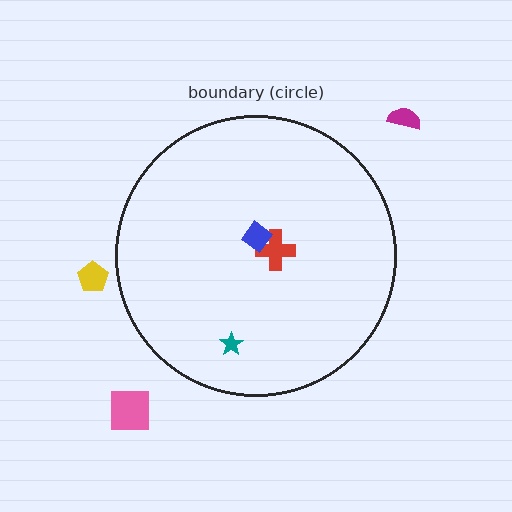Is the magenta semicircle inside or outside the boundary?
Outside.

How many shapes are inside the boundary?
3 inside, 3 outside.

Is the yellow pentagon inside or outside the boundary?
Outside.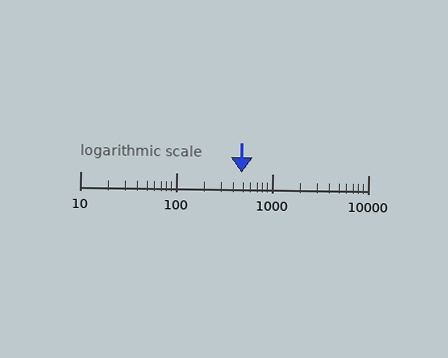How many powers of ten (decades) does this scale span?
The scale spans 3 decades, from 10 to 10000.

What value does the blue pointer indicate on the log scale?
The pointer indicates approximately 480.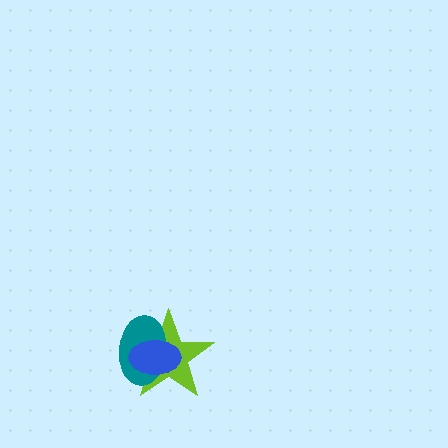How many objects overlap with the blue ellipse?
2 objects overlap with the blue ellipse.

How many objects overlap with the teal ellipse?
2 objects overlap with the teal ellipse.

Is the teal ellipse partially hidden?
Yes, it is partially covered by another shape.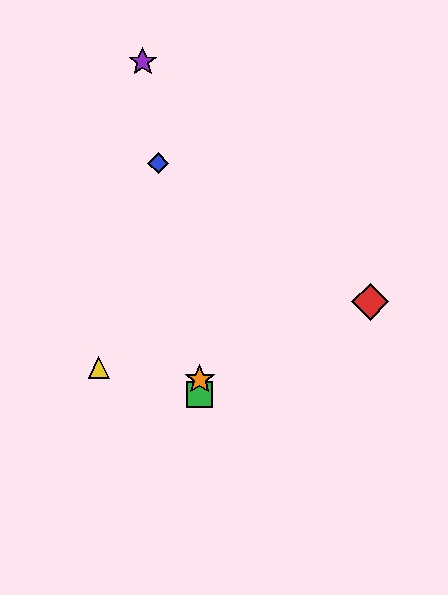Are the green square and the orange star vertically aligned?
Yes, both are at x≈200.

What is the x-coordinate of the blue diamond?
The blue diamond is at x≈158.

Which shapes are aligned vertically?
The green square, the orange star are aligned vertically.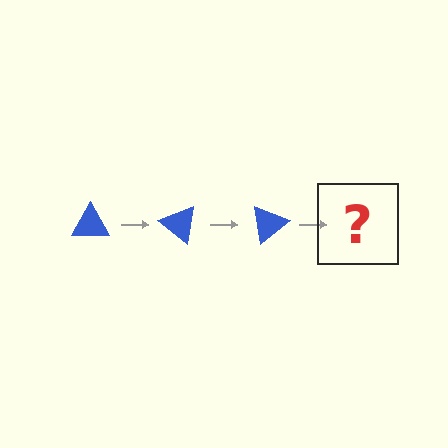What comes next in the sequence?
The next element should be a blue triangle rotated 120 degrees.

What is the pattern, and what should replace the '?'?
The pattern is that the triangle rotates 40 degrees each step. The '?' should be a blue triangle rotated 120 degrees.